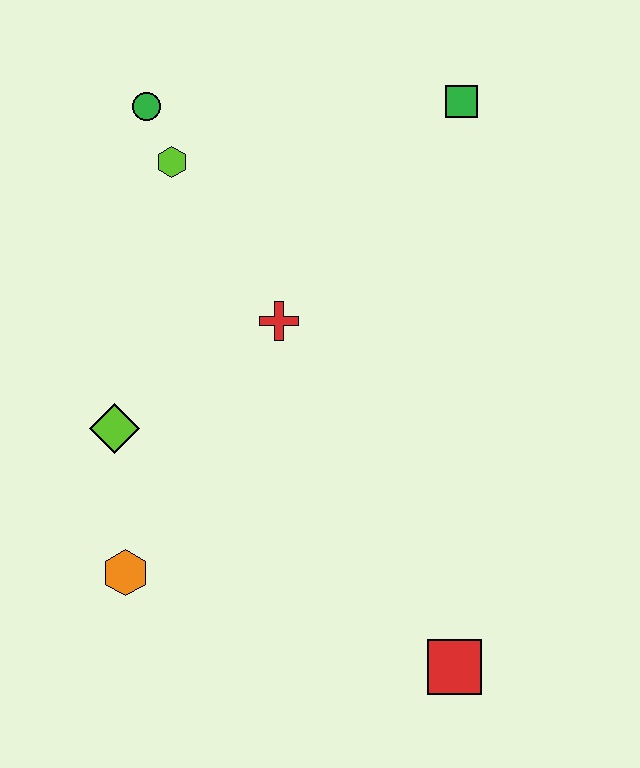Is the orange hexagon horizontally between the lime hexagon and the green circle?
No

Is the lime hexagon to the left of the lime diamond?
No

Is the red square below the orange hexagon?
Yes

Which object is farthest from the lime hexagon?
The red square is farthest from the lime hexagon.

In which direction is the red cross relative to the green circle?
The red cross is below the green circle.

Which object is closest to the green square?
The red cross is closest to the green square.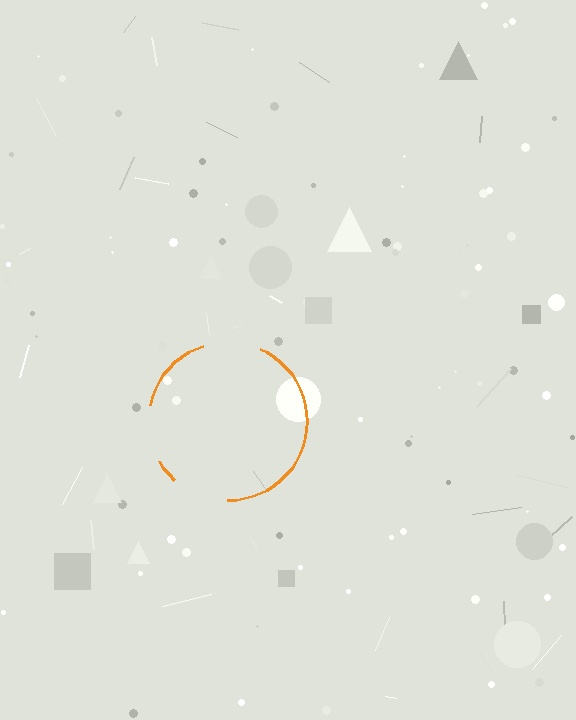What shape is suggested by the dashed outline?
The dashed outline suggests a circle.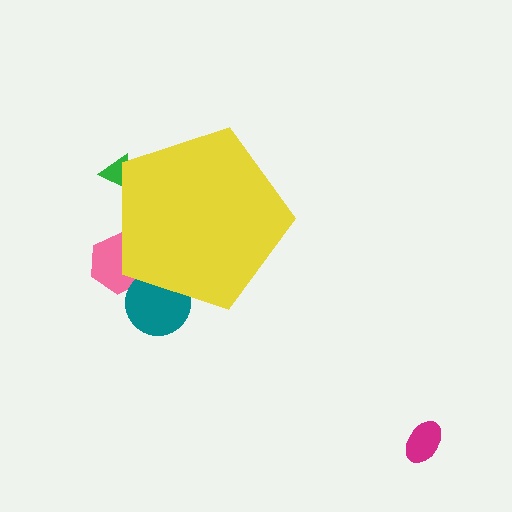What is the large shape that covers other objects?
A yellow pentagon.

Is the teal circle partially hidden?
Yes, the teal circle is partially hidden behind the yellow pentagon.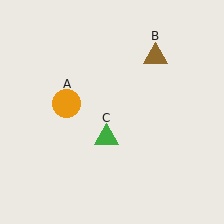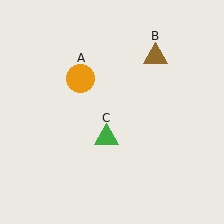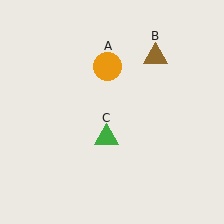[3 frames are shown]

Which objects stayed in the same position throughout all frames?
Brown triangle (object B) and green triangle (object C) remained stationary.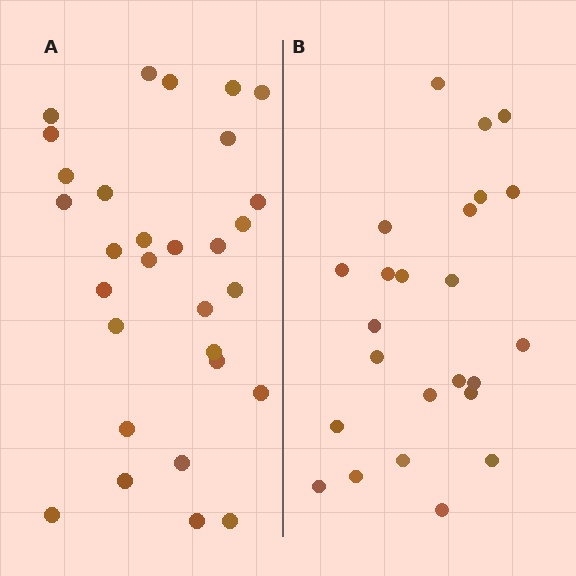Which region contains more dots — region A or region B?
Region A (the left region) has more dots.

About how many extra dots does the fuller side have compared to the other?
Region A has about 6 more dots than region B.